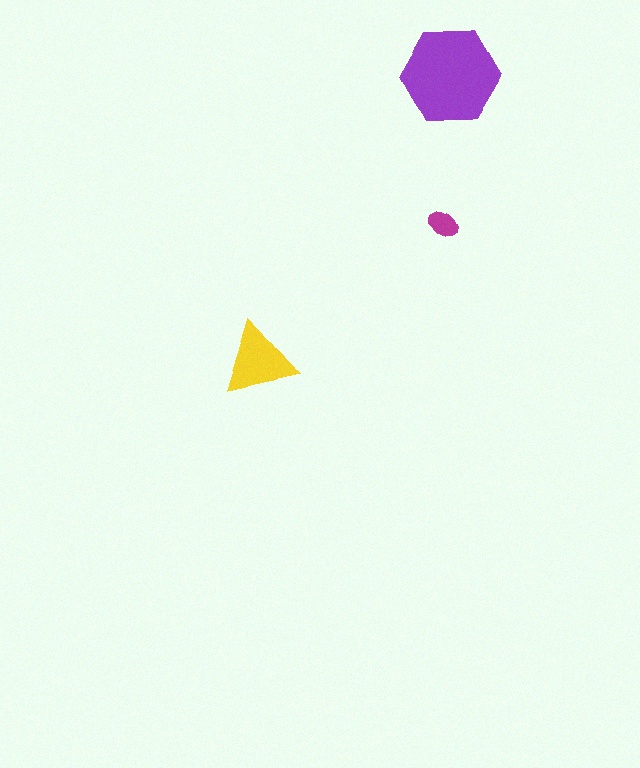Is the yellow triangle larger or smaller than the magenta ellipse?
Larger.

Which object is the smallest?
The magenta ellipse.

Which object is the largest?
The purple hexagon.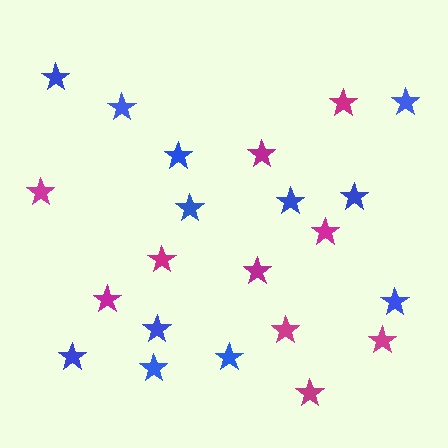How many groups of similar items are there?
There are 2 groups: one group of blue stars (12) and one group of magenta stars (10).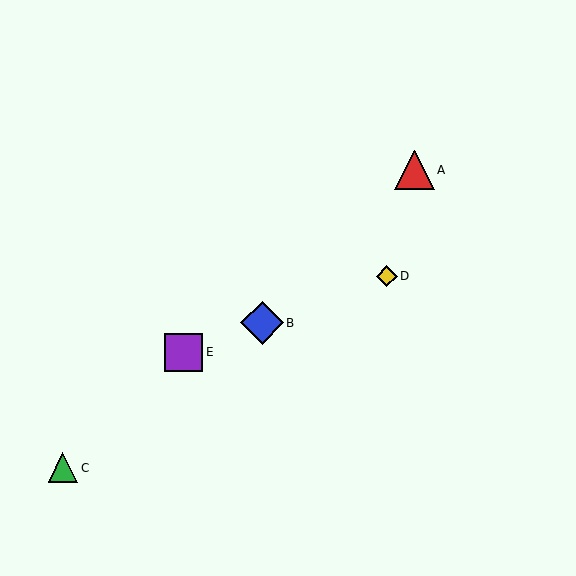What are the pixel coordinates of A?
Object A is at (415, 170).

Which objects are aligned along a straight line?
Objects B, D, E are aligned along a straight line.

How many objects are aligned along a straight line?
3 objects (B, D, E) are aligned along a straight line.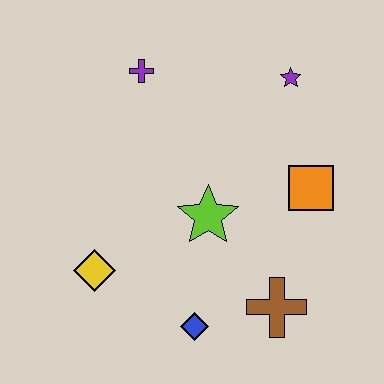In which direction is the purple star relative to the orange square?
The purple star is above the orange square.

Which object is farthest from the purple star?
The yellow diamond is farthest from the purple star.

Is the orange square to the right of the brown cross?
Yes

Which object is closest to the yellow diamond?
The blue diamond is closest to the yellow diamond.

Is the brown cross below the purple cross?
Yes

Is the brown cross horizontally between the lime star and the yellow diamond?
No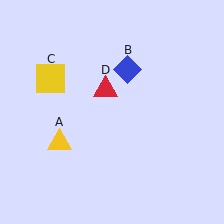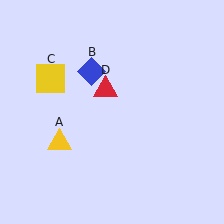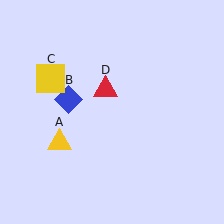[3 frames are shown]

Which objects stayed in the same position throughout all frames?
Yellow triangle (object A) and yellow square (object C) and red triangle (object D) remained stationary.